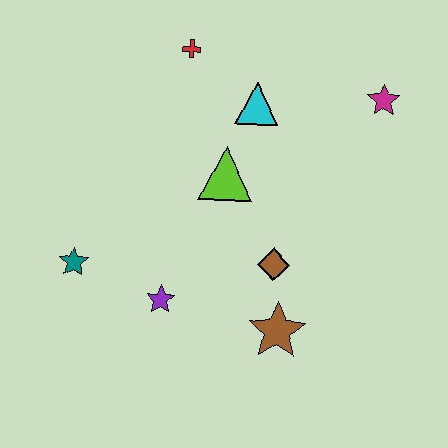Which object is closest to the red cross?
The cyan triangle is closest to the red cross.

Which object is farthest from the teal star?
The magenta star is farthest from the teal star.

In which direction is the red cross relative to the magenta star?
The red cross is to the left of the magenta star.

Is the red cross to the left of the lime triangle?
Yes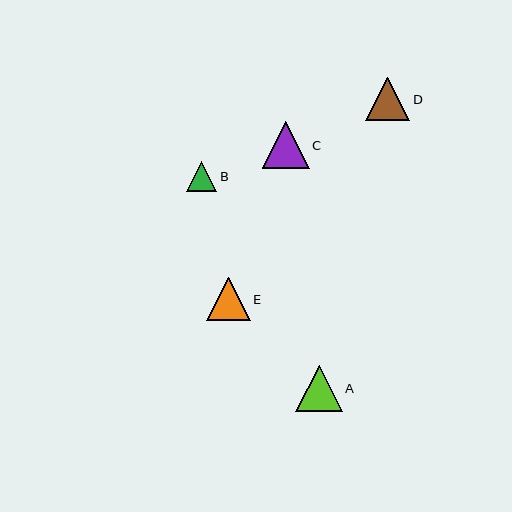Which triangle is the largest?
Triangle C is the largest with a size of approximately 47 pixels.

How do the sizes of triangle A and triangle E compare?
Triangle A and triangle E are approximately the same size.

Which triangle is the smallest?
Triangle B is the smallest with a size of approximately 30 pixels.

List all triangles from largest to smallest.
From largest to smallest: C, A, E, D, B.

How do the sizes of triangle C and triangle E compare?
Triangle C and triangle E are approximately the same size.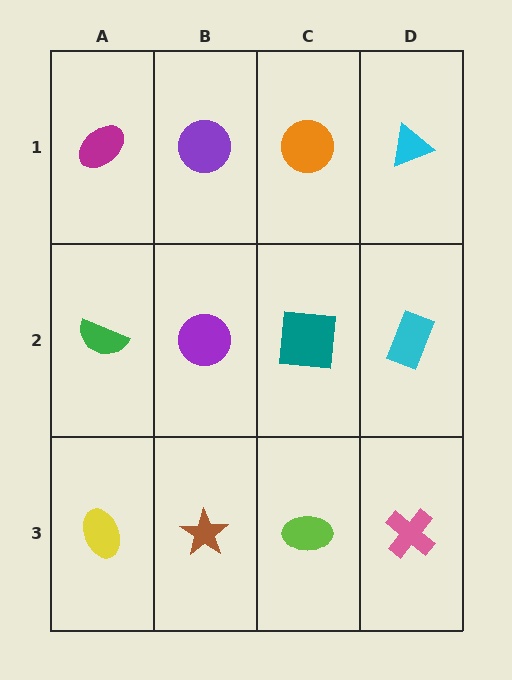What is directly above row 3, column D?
A cyan rectangle.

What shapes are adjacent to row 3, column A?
A green semicircle (row 2, column A), a brown star (row 3, column B).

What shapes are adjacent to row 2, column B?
A purple circle (row 1, column B), a brown star (row 3, column B), a green semicircle (row 2, column A), a teal square (row 2, column C).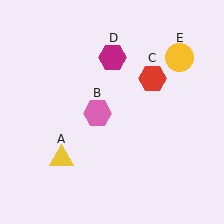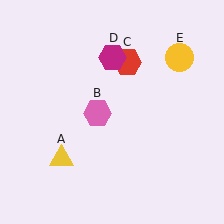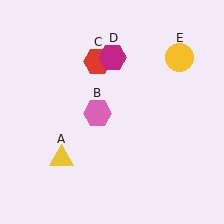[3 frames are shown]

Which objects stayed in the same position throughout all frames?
Yellow triangle (object A) and pink hexagon (object B) and magenta hexagon (object D) and yellow circle (object E) remained stationary.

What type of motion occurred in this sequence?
The red hexagon (object C) rotated counterclockwise around the center of the scene.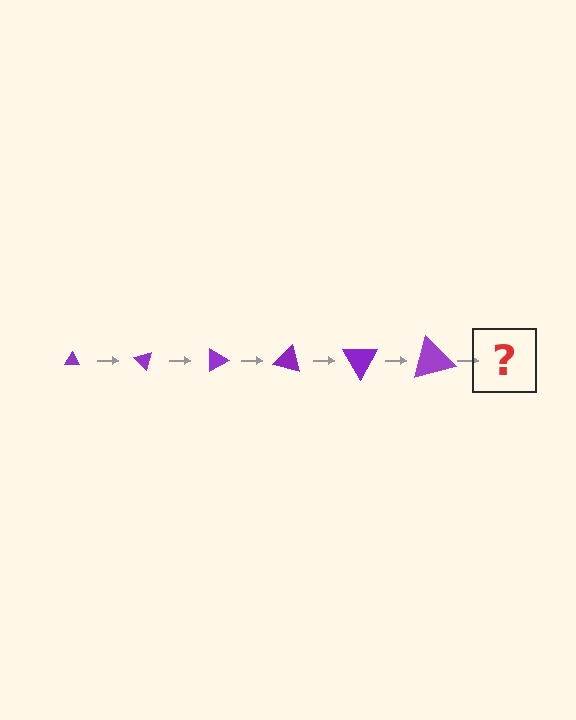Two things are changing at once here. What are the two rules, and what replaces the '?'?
The two rules are that the triangle grows larger each step and it rotates 45 degrees each step. The '?' should be a triangle, larger than the previous one and rotated 270 degrees from the start.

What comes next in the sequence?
The next element should be a triangle, larger than the previous one and rotated 270 degrees from the start.